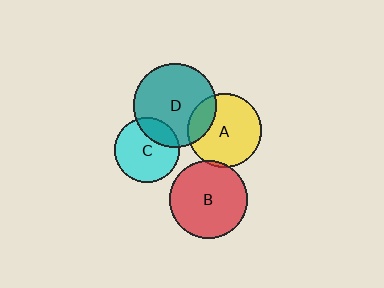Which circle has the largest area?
Circle D (teal).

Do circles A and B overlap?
Yes.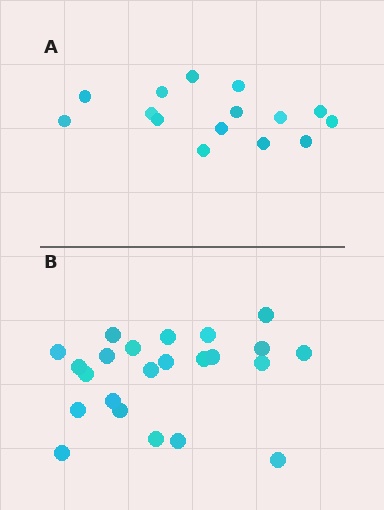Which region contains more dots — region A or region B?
Region B (the bottom region) has more dots.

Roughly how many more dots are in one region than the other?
Region B has roughly 8 or so more dots than region A.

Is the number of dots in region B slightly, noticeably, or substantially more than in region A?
Region B has substantially more. The ratio is roughly 1.5 to 1.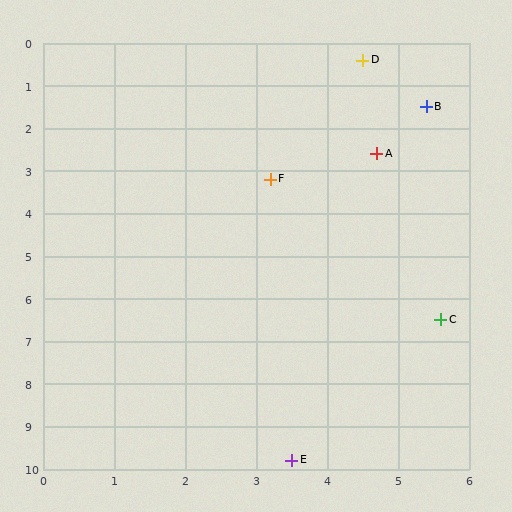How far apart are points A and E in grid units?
Points A and E are about 7.3 grid units apart.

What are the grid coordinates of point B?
Point B is at approximately (5.4, 1.5).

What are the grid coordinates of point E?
Point E is at approximately (3.5, 9.8).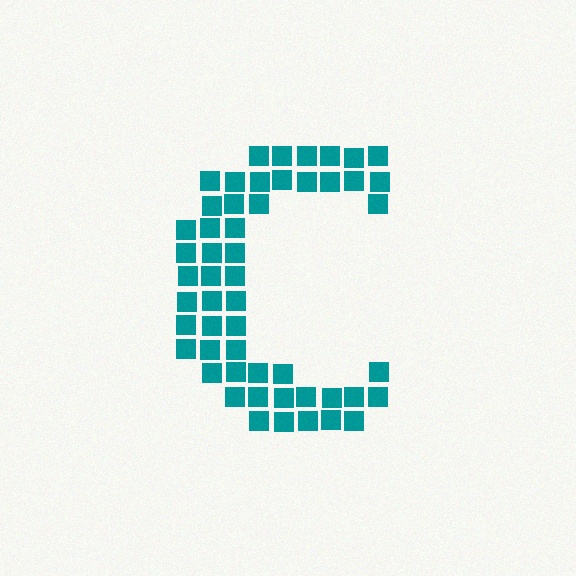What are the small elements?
The small elements are squares.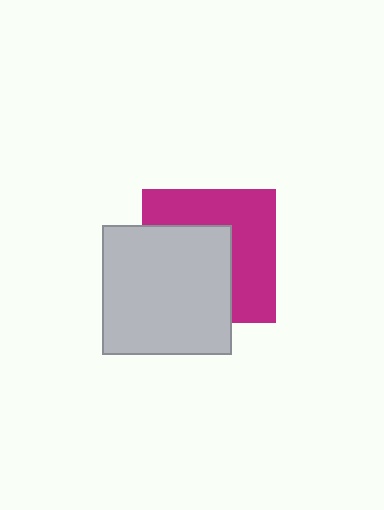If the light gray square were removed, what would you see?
You would see the complete magenta square.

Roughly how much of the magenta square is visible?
About half of it is visible (roughly 51%).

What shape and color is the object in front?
The object in front is a light gray square.